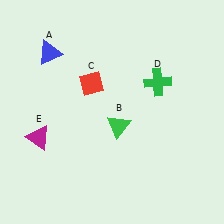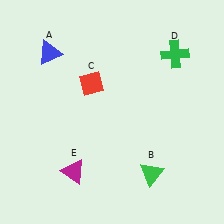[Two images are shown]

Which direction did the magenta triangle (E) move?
The magenta triangle (E) moved right.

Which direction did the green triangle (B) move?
The green triangle (B) moved down.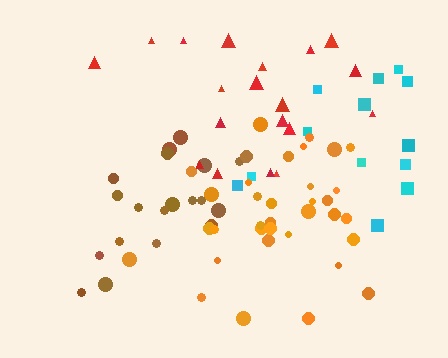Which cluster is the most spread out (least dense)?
Red.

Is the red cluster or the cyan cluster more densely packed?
Cyan.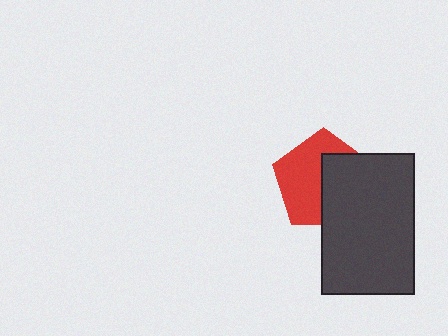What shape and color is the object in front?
The object in front is a dark gray rectangle.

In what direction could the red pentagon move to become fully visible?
The red pentagon could move left. That would shift it out from behind the dark gray rectangle entirely.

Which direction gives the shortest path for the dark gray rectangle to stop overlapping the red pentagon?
Moving right gives the shortest separation.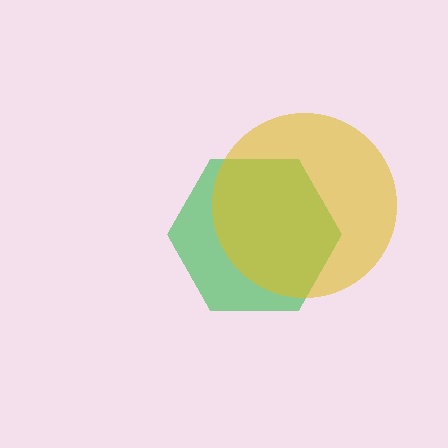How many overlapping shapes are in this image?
There are 2 overlapping shapes in the image.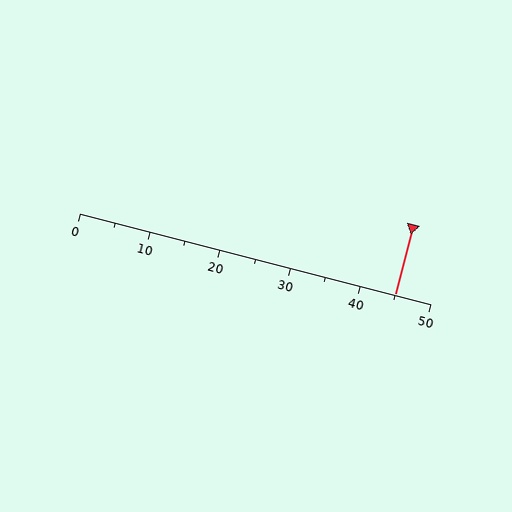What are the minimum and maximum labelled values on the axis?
The axis runs from 0 to 50.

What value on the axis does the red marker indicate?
The marker indicates approximately 45.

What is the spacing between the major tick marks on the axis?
The major ticks are spaced 10 apart.